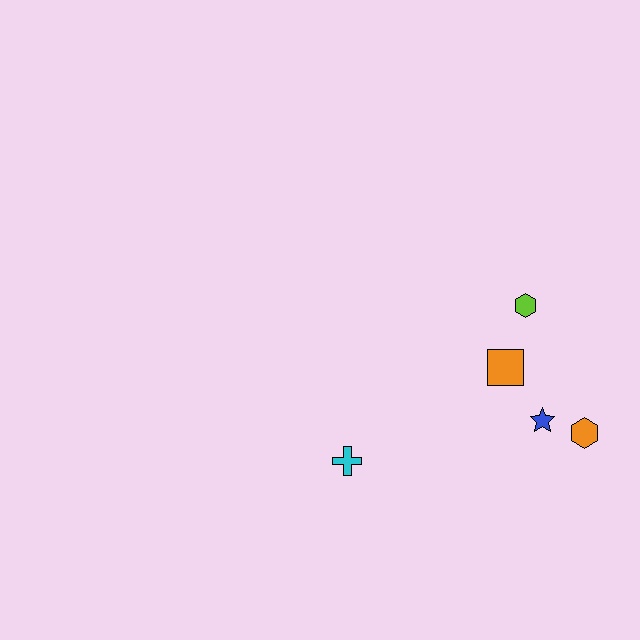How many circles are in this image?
There are no circles.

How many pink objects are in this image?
There are no pink objects.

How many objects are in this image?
There are 5 objects.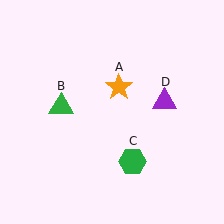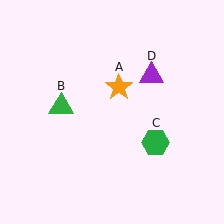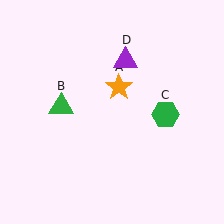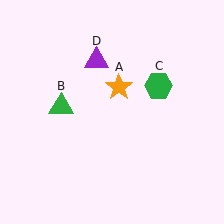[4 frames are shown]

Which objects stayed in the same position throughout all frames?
Orange star (object A) and green triangle (object B) remained stationary.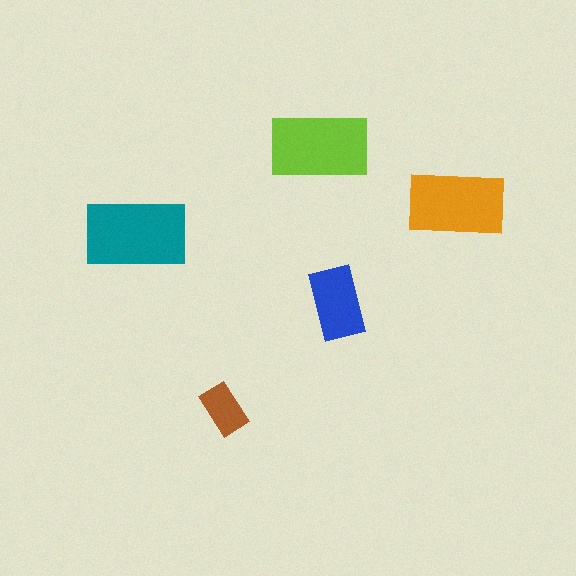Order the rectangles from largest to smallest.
the teal one, the lime one, the orange one, the blue one, the brown one.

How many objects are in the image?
There are 5 objects in the image.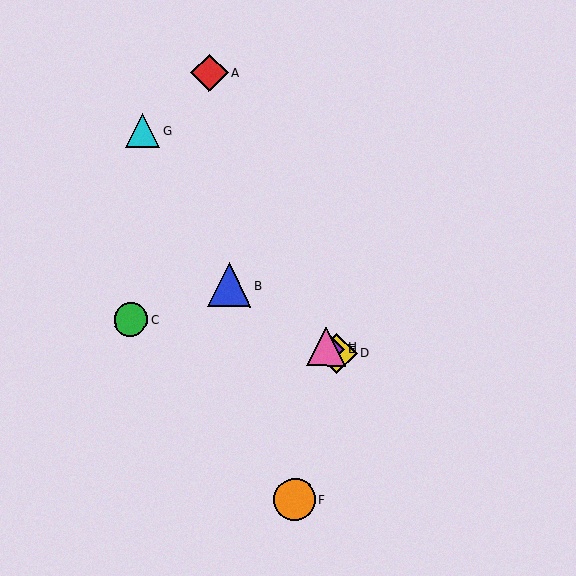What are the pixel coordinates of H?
Object H is at (326, 346).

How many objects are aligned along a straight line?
4 objects (B, D, E, H) are aligned along a straight line.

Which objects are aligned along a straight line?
Objects B, D, E, H are aligned along a straight line.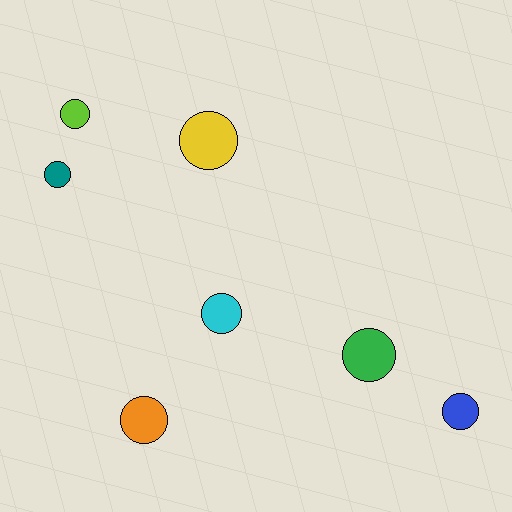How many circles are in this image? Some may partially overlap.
There are 7 circles.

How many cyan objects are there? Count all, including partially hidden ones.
There is 1 cyan object.